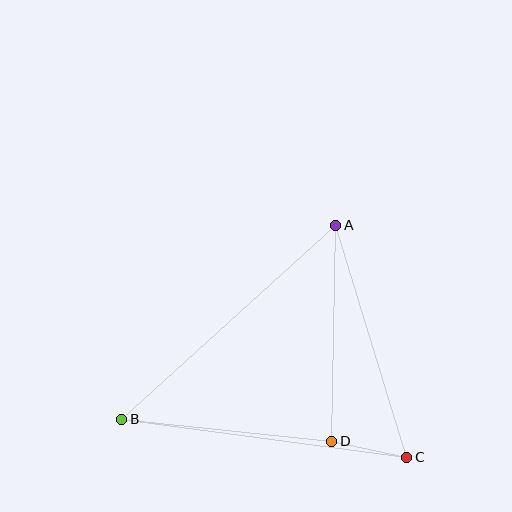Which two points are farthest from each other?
Points A and B are farthest from each other.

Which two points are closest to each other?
Points C and D are closest to each other.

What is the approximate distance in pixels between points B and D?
The distance between B and D is approximately 211 pixels.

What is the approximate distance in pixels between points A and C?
The distance between A and C is approximately 243 pixels.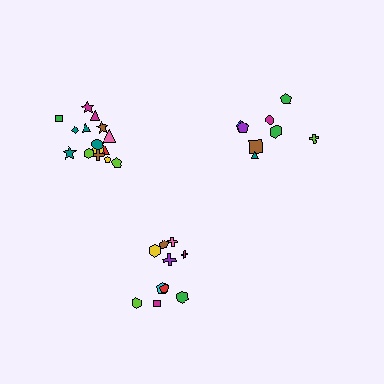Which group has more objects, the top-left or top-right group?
The top-left group.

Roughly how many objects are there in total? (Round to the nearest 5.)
Roughly 35 objects in total.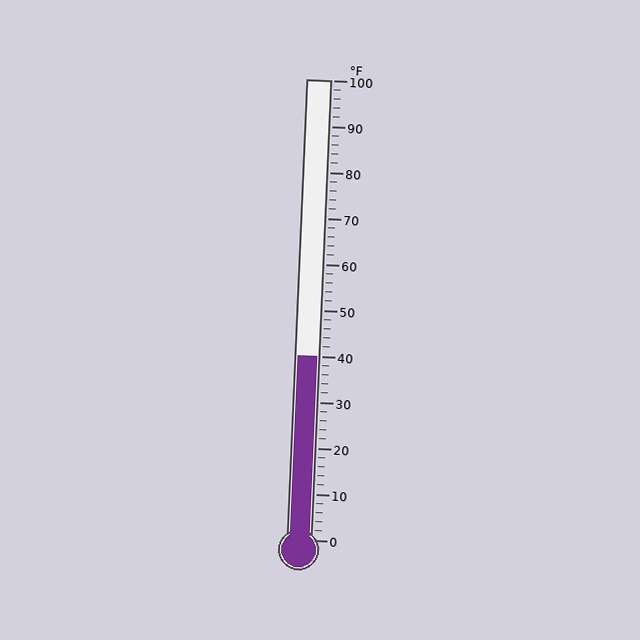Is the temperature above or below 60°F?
The temperature is below 60°F.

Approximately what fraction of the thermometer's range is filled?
The thermometer is filled to approximately 40% of its range.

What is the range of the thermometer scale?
The thermometer scale ranges from 0°F to 100°F.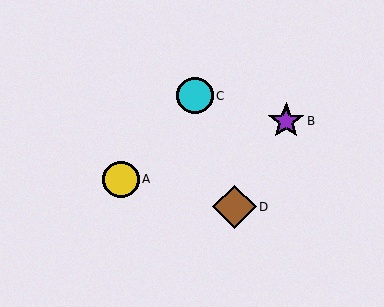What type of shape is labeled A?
Shape A is a yellow circle.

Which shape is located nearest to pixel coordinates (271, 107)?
The purple star (labeled B) at (286, 121) is nearest to that location.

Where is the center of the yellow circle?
The center of the yellow circle is at (121, 179).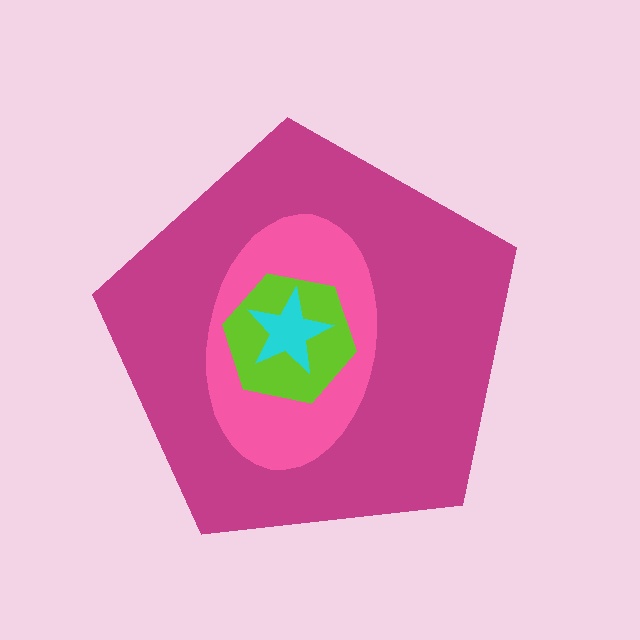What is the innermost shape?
The cyan star.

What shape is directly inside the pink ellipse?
The lime hexagon.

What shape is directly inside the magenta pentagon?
The pink ellipse.